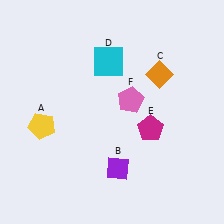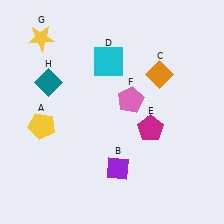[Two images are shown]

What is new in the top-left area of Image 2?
A teal diamond (H) was added in the top-left area of Image 2.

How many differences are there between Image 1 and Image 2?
There are 2 differences between the two images.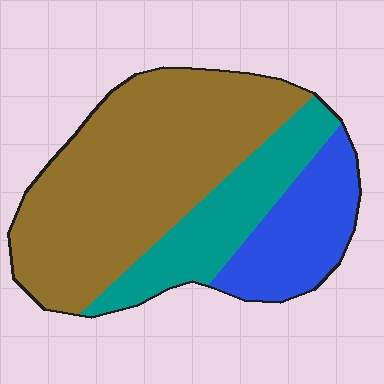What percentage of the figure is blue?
Blue takes up about one fifth (1/5) of the figure.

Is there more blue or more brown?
Brown.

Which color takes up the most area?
Brown, at roughly 60%.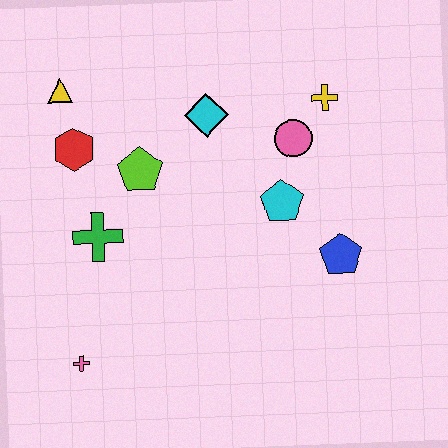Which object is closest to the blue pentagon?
The cyan pentagon is closest to the blue pentagon.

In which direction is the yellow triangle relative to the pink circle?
The yellow triangle is to the left of the pink circle.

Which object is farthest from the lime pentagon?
The blue pentagon is farthest from the lime pentagon.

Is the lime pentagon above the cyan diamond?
No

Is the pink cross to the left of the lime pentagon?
Yes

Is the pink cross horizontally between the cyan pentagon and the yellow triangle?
Yes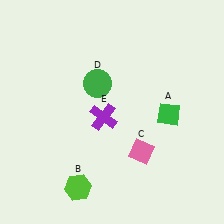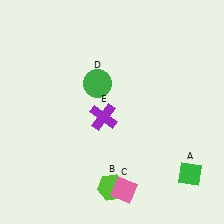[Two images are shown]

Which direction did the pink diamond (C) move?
The pink diamond (C) moved down.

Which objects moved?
The objects that moved are: the green diamond (A), the lime hexagon (B), the pink diamond (C).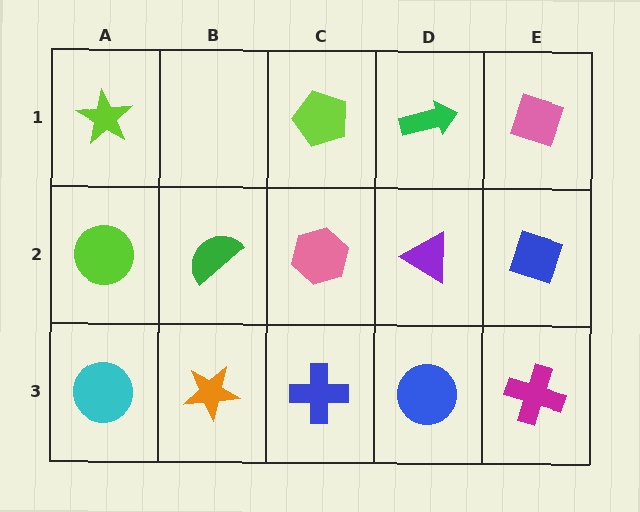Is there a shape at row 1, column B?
No, that cell is empty.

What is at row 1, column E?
A pink diamond.